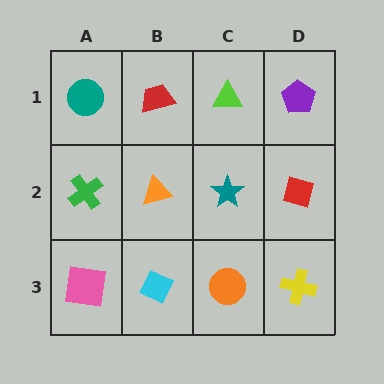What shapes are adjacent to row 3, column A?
A green cross (row 2, column A), a cyan diamond (row 3, column B).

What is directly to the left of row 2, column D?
A teal star.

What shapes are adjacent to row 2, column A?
A teal circle (row 1, column A), a pink square (row 3, column A), an orange triangle (row 2, column B).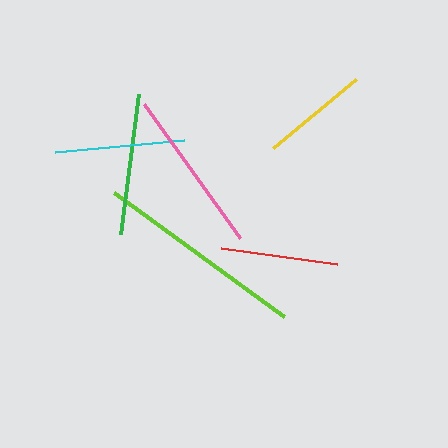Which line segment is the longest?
The lime line is the longest at approximately 210 pixels.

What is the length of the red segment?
The red segment is approximately 116 pixels long.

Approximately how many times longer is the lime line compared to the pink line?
The lime line is approximately 1.3 times the length of the pink line.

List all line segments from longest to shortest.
From longest to shortest: lime, pink, green, cyan, red, yellow.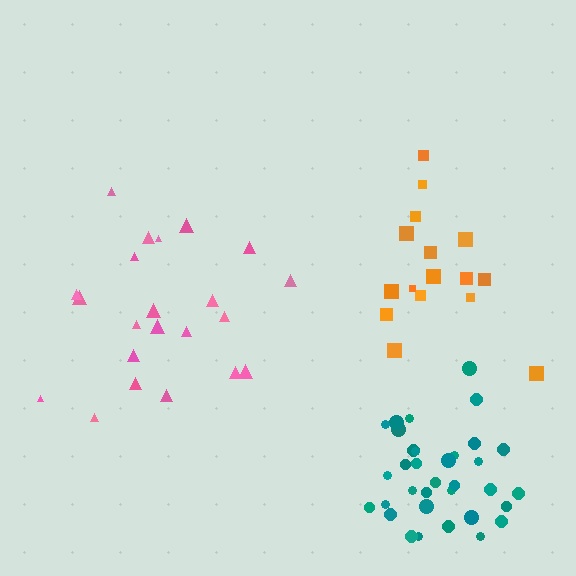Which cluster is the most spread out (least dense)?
Orange.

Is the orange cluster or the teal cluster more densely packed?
Teal.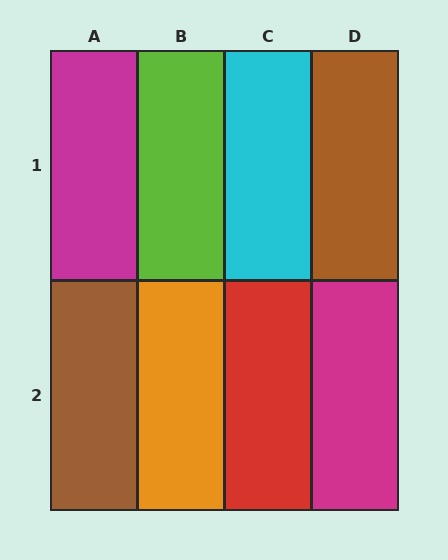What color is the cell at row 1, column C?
Cyan.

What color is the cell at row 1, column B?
Lime.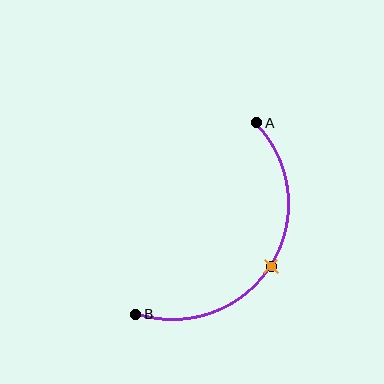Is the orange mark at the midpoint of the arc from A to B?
Yes. The orange mark lies on the arc at equal arc-length from both A and B — it is the arc midpoint.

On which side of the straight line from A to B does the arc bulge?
The arc bulges to the right of the straight line connecting A and B.